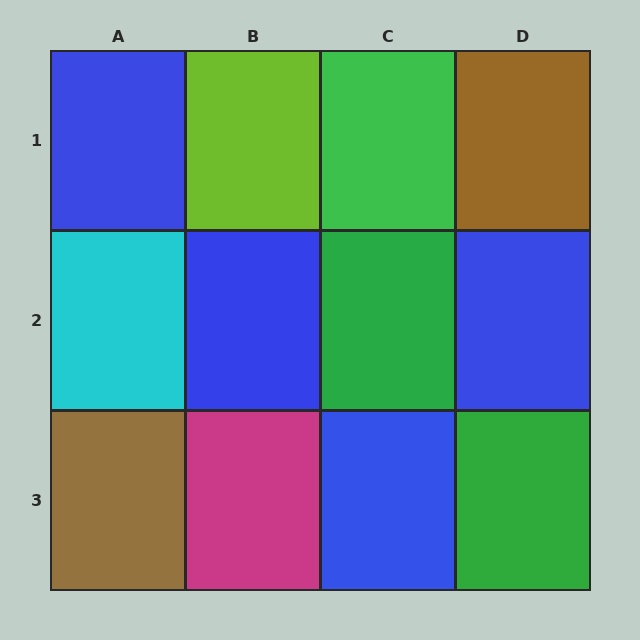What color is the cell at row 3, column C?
Blue.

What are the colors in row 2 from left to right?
Cyan, blue, green, blue.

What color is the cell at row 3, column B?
Magenta.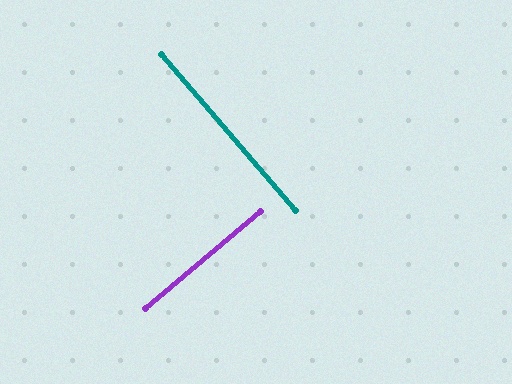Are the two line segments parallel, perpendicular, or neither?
Perpendicular — they meet at approximately 90°.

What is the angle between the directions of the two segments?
Approximately 90 degrees.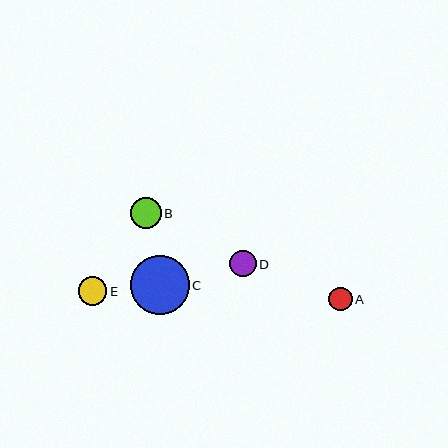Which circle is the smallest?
Circle A is the smallest with a size of approximately 24 pixels.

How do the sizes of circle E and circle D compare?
Circle E and circle D are approximately the same size.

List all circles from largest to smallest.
From largest to smallest: C, B, E, D, A.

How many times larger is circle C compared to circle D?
Circle C is approximately 2.2 times the size of circle D.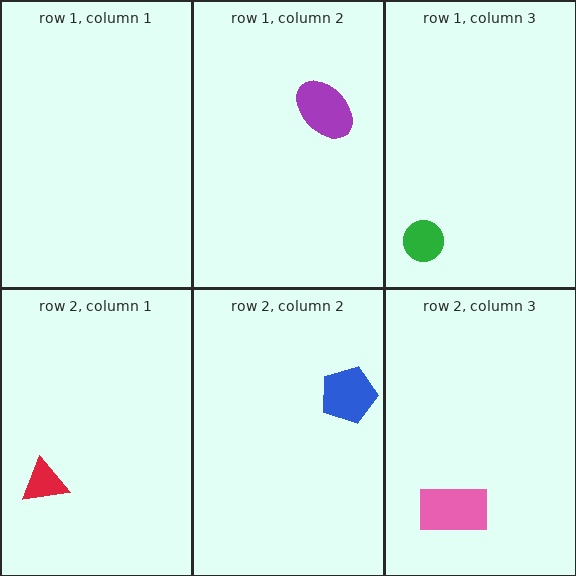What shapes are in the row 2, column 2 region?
The blue pentagon.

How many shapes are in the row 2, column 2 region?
1.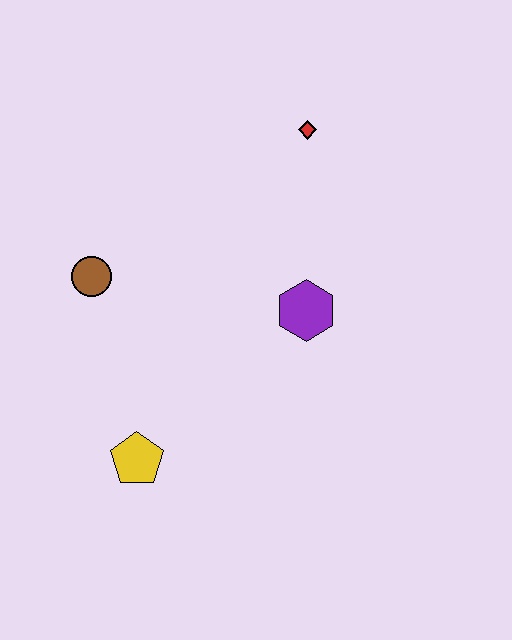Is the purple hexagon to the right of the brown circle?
Yes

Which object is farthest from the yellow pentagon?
The red diamond is farthest from the yellow pentagon.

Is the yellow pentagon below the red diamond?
Yes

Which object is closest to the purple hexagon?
The red diamond is closest to the purple hexagon.